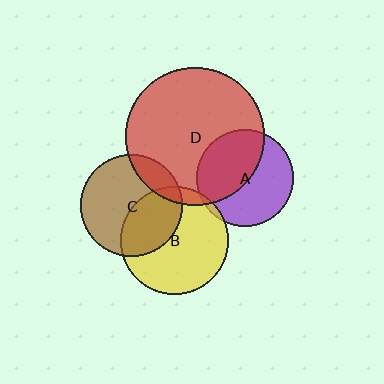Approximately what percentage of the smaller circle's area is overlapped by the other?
Approximately 5%.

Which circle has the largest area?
Circle D (red).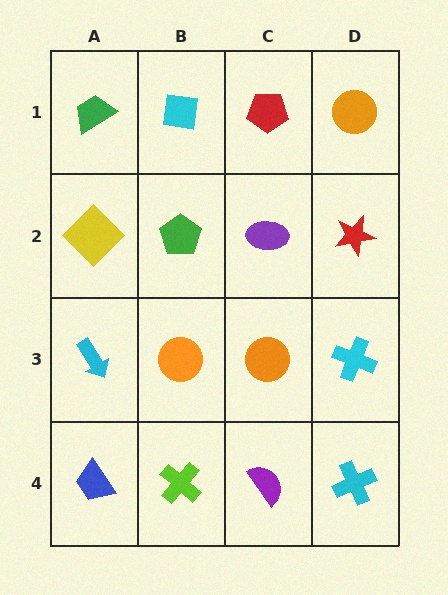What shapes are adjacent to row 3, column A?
A yellow diamond (row 2, column A), a blue trapezoid (row 4, column A), an orange circle (row 3, column B).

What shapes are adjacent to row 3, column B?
A green pentagon (row 2, column B), a lime cross (row 4, column B), a cyan arrow (row 3, column A), an orange circle (row 3, column C).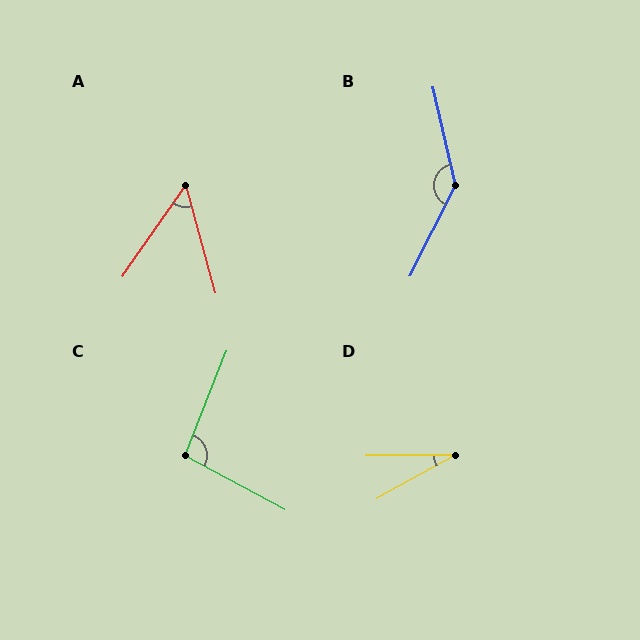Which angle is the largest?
B, at approximately 141 degrees.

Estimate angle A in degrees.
Approximately 50 degrees.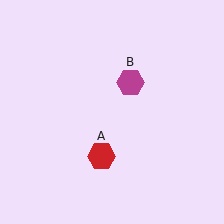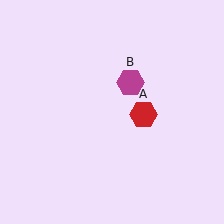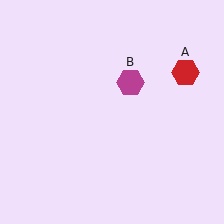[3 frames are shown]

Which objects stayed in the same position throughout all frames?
Magenta hexagon (object B) remained stationary.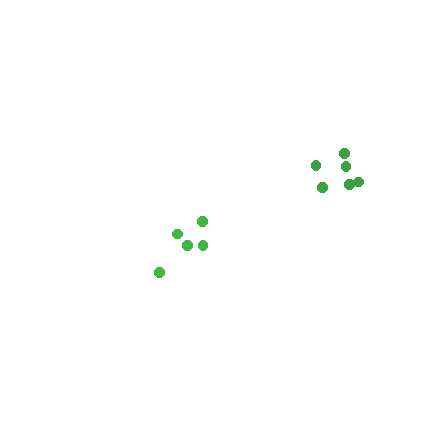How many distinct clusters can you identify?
There are 2 distinct clusters.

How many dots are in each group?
Group 1: 6 dots, Group 2: 5 dots (11 total).